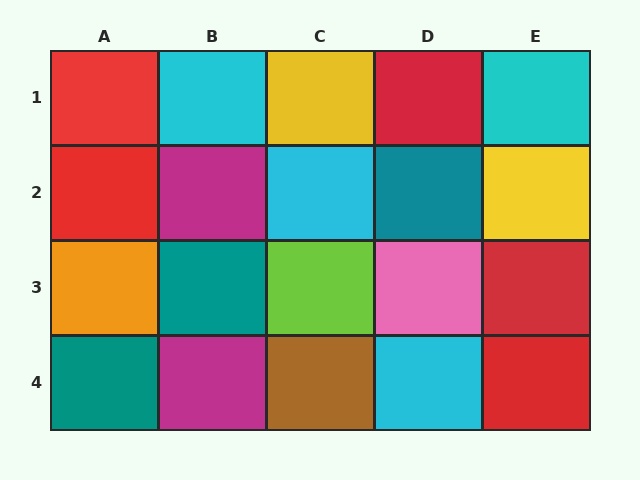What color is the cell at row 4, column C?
Brown.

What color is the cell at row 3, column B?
Teal.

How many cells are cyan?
4 cells are cyan.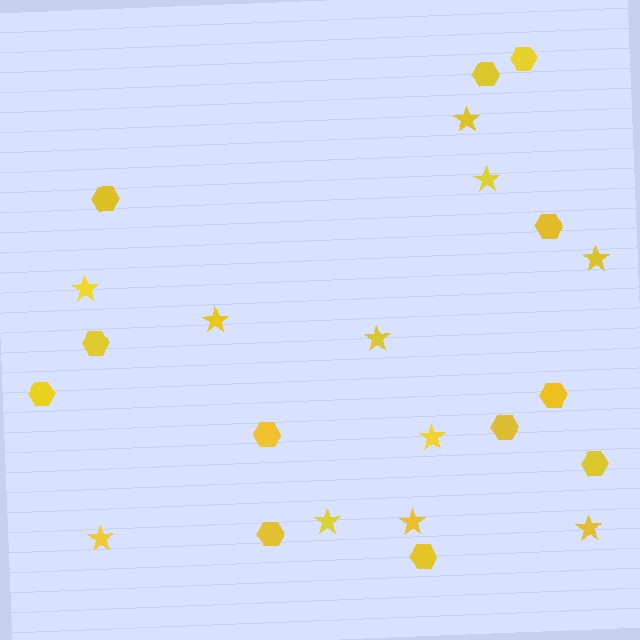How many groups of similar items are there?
There are 2 groups: one group of hexagons (12) and one group of stars (11).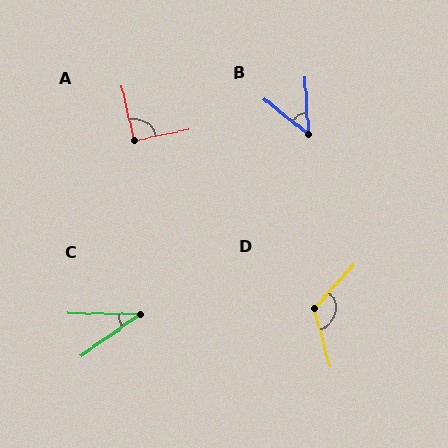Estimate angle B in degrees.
Approximately 48 degrees.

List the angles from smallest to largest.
C (36°), B (48°), A (90°), D (123°).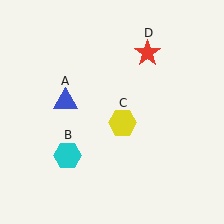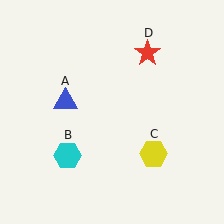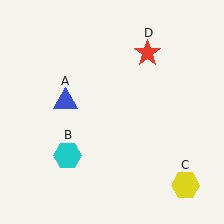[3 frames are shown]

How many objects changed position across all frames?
1 object changed position: yellow hexagon (object C).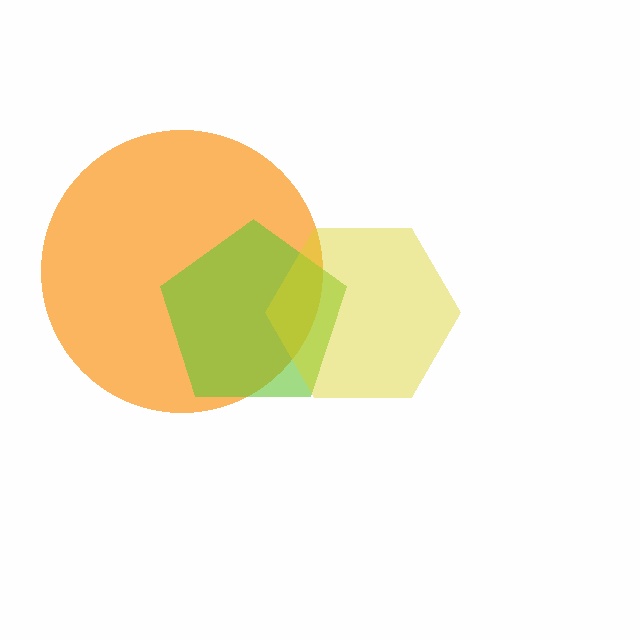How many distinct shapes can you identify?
There are 3 distinct shapes: an orange circle, a lime pentagon, a yellow hexagon.